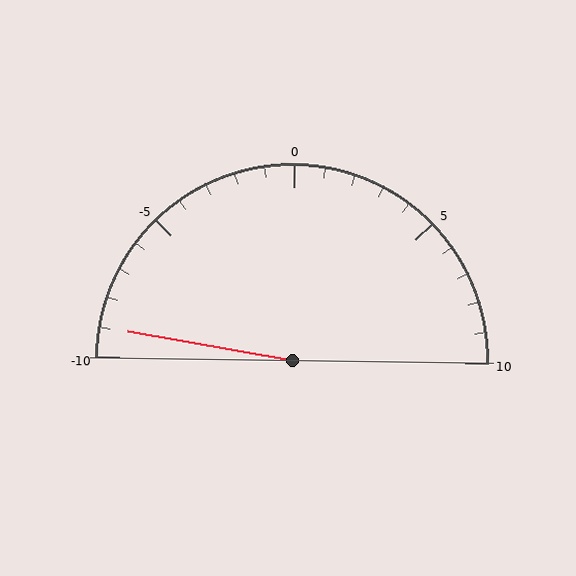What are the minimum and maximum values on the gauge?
The gauge ranges from -10 to 10.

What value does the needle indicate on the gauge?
The needle indicates approximately -9.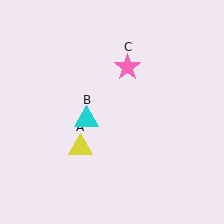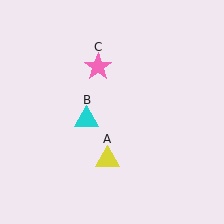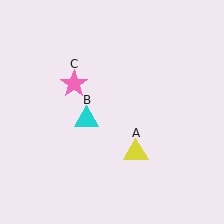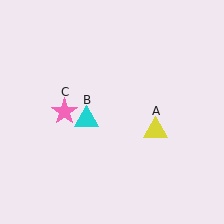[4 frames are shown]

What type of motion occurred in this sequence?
The yellow triangle (object A), pink star (object C) rotated counterclockwise around the center of the scene.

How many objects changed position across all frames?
2 objects changed position: yellow triangle (object A), pink star (object C).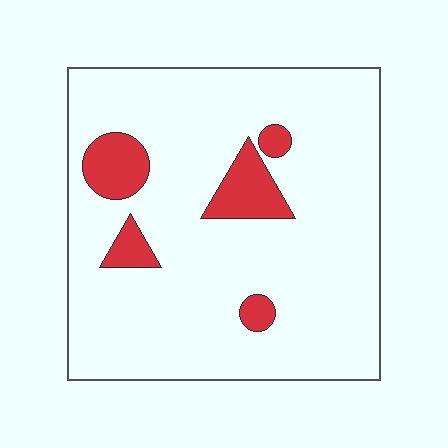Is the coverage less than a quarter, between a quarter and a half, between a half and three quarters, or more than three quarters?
Less than a quarter.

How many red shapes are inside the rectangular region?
5.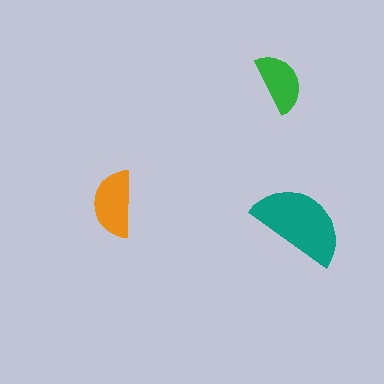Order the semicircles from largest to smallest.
the teal one, the orange one, the green one.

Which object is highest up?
The green semicircle is topmost.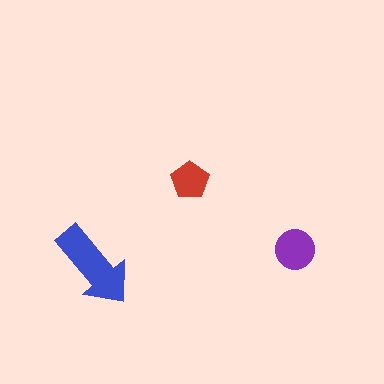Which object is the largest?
The blue arrow.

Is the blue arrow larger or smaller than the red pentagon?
Larger.